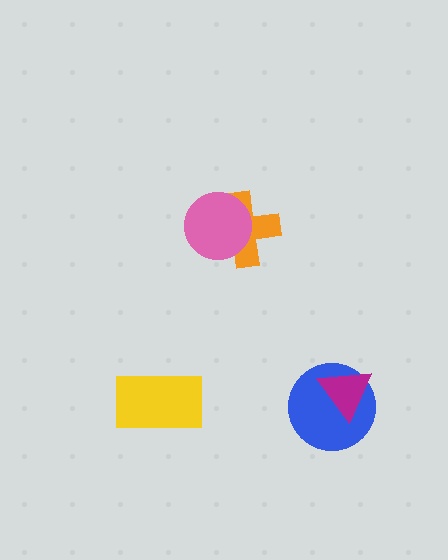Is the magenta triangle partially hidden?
No, no other shape covers it.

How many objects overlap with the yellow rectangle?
0 objects overlap with the yellow rectangle.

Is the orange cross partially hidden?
Yes, it is partially covered by another shape.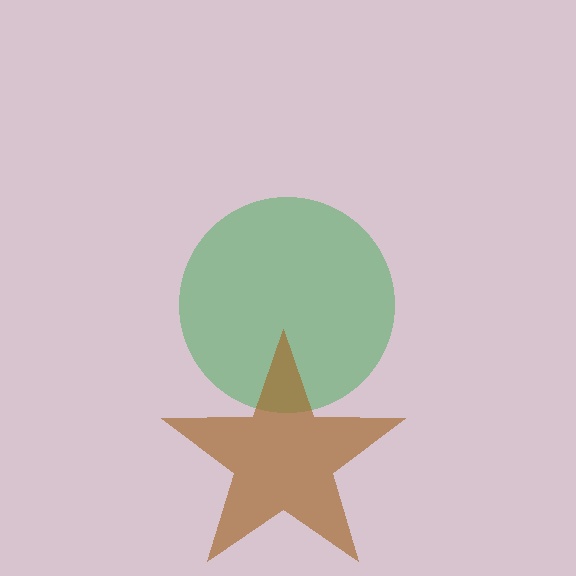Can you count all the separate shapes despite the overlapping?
Yes, there are 2 separate shapes.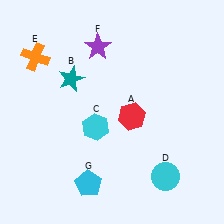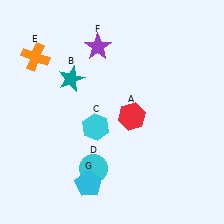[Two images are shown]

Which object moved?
The cyan circle (D) moved left.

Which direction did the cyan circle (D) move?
The cyan circle (D) moved left.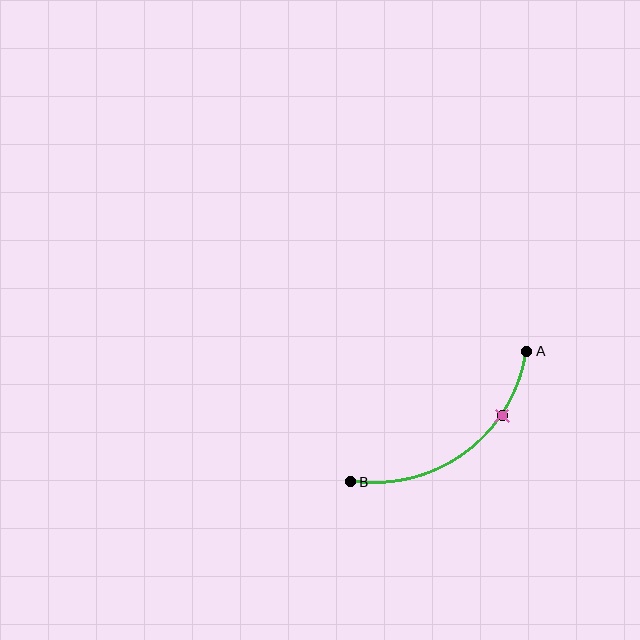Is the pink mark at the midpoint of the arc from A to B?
No. The pink mark lies on the arc but is closer to endpoint A. The arc midpoint would be at the point on the curve equidistant along the arc from both A and B.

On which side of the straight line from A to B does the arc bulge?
The arc bulges below and to the right of the straight line connecting A and B.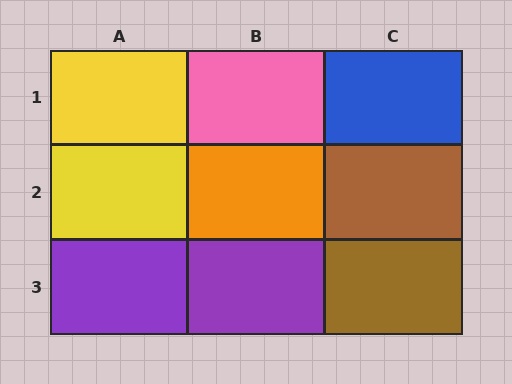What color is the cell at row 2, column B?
Orange.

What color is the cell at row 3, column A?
Purple.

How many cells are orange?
1 cell is orange.